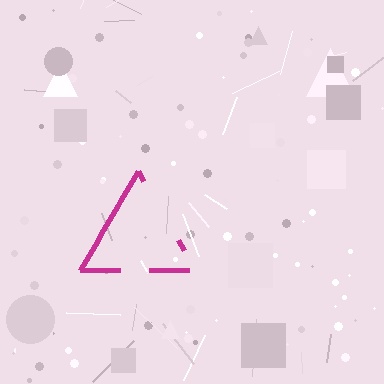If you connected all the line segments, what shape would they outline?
They would outline a triangle.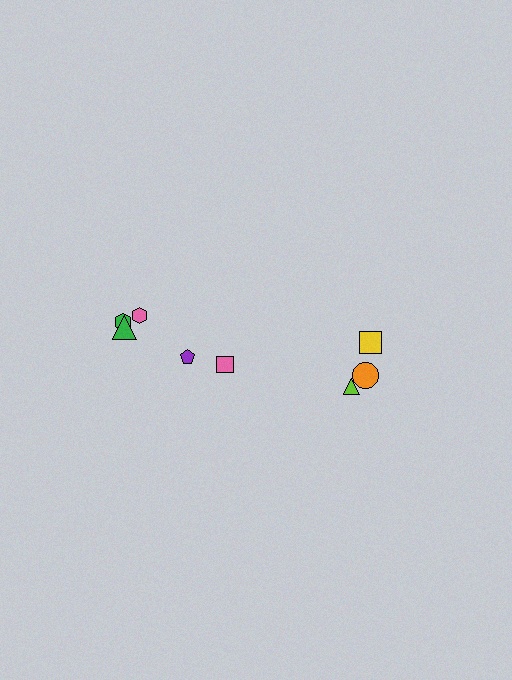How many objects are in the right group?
There are 3 objects.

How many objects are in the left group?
There are 5 objects.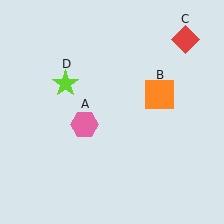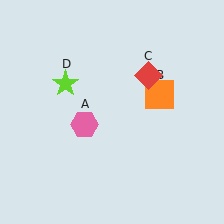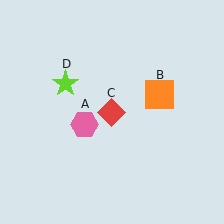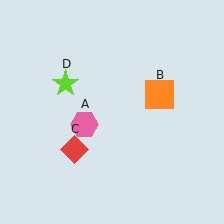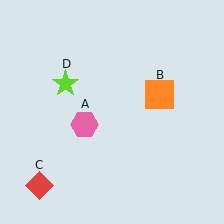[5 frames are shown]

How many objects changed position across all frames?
1 object changed position: red diamond (object C).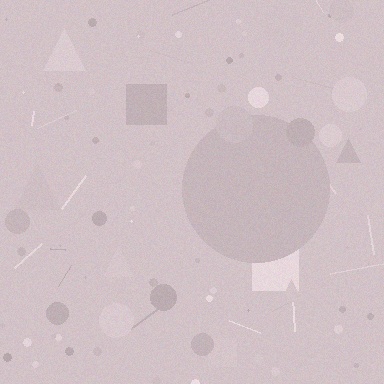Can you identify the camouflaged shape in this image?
The camouflaged shape is a circle.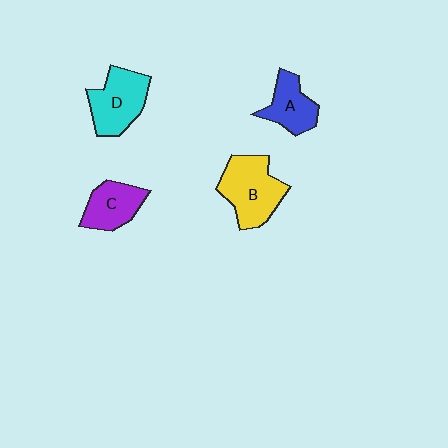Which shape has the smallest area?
Shape A (blue).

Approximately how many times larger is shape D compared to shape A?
Approximately 1.3 times.